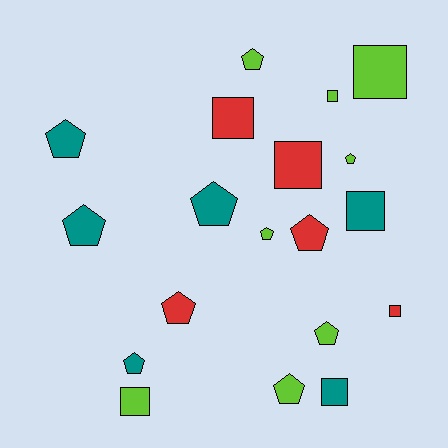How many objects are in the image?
There are 19 objects.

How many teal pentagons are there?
There are 4 teal pentagons.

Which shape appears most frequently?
Pentagon, with 11 objects.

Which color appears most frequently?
Lime, with 8 objects.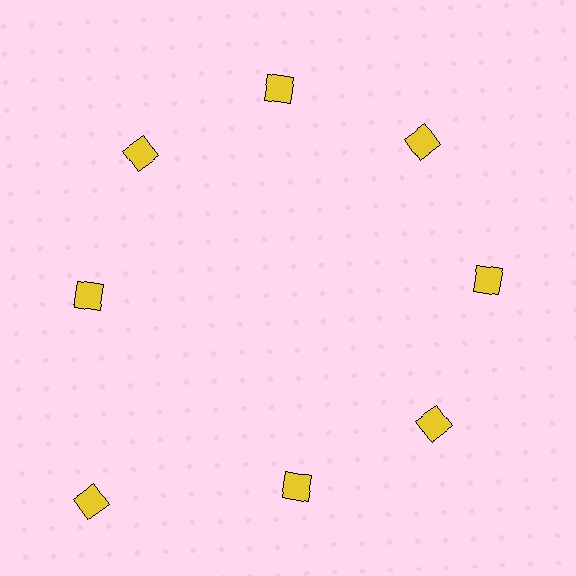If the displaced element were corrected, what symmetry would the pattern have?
It would have 8-fold rotational symmetry — the pattern would map onto itself every 45 degrees.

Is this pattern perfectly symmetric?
No. The 8 yellow diamonds are arranged in a ring, but one element near the 8 o'clock position is pushed outward from the center, breaking the 8-fold rotational symmetry.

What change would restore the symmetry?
The symmetry would be restored by moving it inward, back onto the ring so that all 8 diamonds sit at equal angles and equal distance from the center.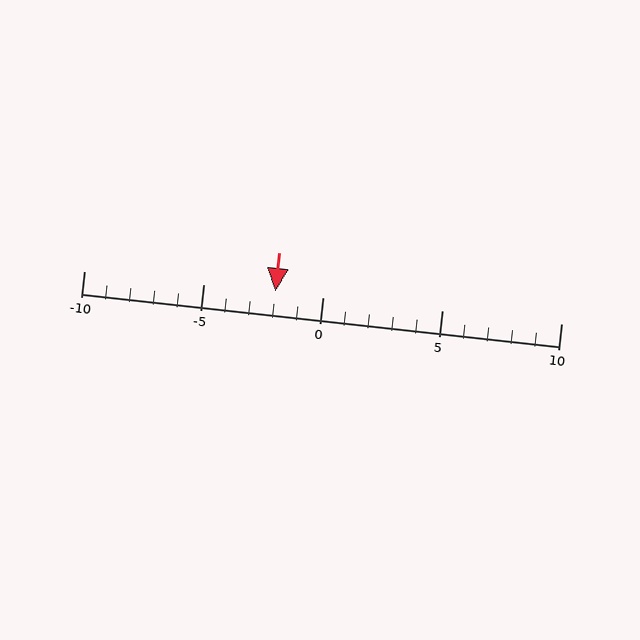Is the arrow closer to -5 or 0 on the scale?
The arrow is closer to 0.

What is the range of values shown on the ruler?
The ruler shows values from -10 to 10.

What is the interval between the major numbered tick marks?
The major tick marks are spaced 5 units apart.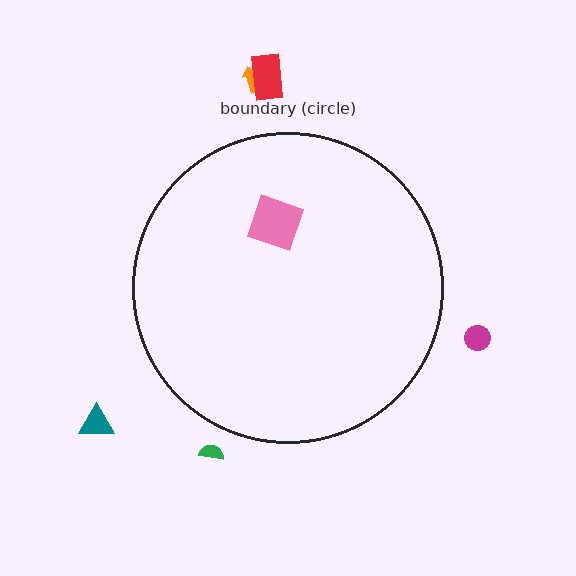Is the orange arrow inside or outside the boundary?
Outside.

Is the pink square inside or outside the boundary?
Inside.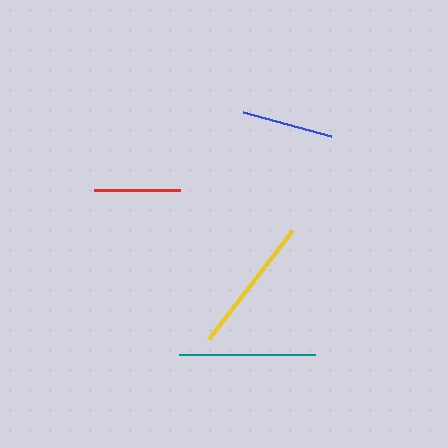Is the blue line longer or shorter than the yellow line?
The yellow line is longer than the blue line.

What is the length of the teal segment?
The teal segment is approximately 136 pixels long.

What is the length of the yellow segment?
The yellow segment is approximately 137 pixels long.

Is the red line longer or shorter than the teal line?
The teal line is longer than the red line.